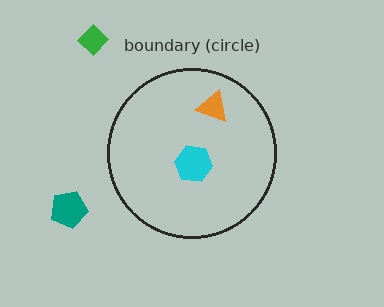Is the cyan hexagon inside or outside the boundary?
Inside.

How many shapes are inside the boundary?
2 inside, 2 outside.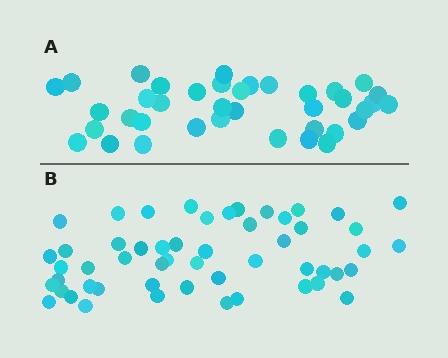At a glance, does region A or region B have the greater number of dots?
Region B (the bottom region) has more dots.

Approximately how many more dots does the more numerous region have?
Region B has approximately 15 more dots than region A.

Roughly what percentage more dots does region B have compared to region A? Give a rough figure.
About 40% more.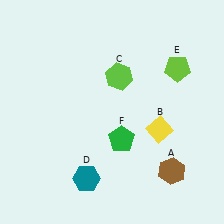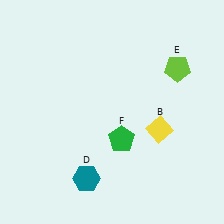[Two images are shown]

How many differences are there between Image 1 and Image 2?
There are 2 differences between the two images.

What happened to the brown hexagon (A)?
The brown hexagon (A) was removed in Image 2. It was in the bottom-right area of Image 1.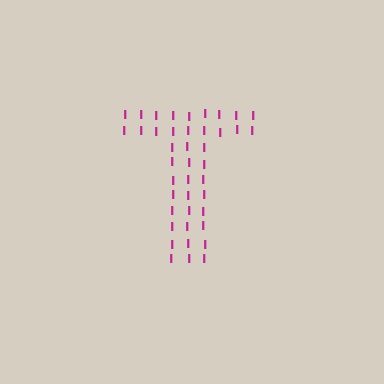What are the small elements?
The small elements are letter I's.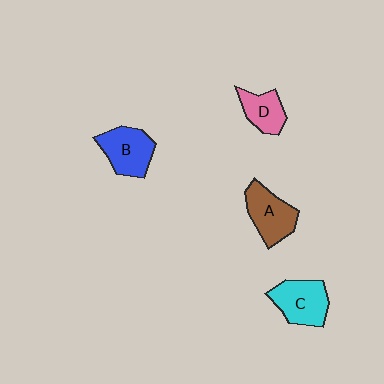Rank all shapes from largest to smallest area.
From largest to smallest: C (cyan), A (brown), B (blue), D (pink).